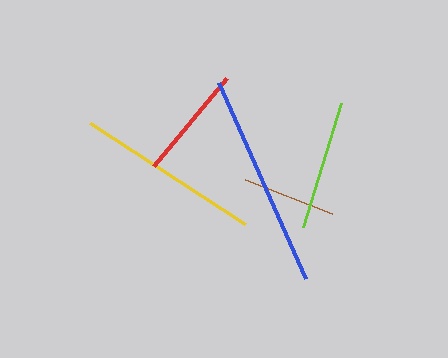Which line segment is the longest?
The blue line is the longest at approximately 215 pixels.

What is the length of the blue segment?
The blue segment is approximately 215 pixels long.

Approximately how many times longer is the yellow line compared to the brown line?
The yellow line is approximately 2.0 times the length of the brown line.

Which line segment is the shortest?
The brown line is the shortest at approximately 93 pixels.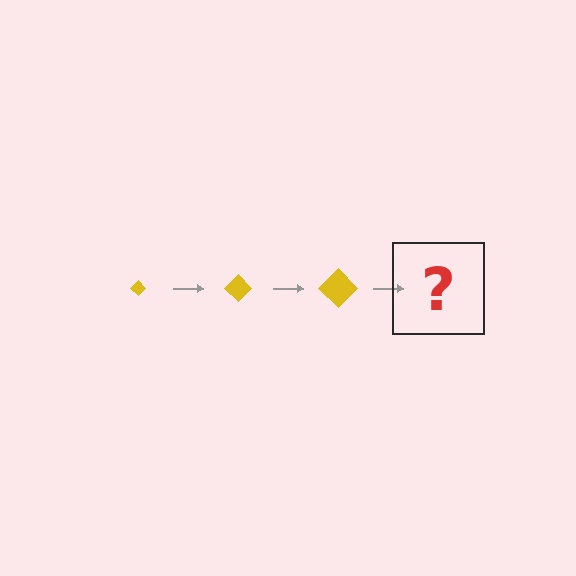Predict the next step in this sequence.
The next step is a yellow diamond, larger than the previous one.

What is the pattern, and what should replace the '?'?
The pattern is that the diamond gets progressively larger each step. The '?' should be a yellow diamond, larger than the previous one.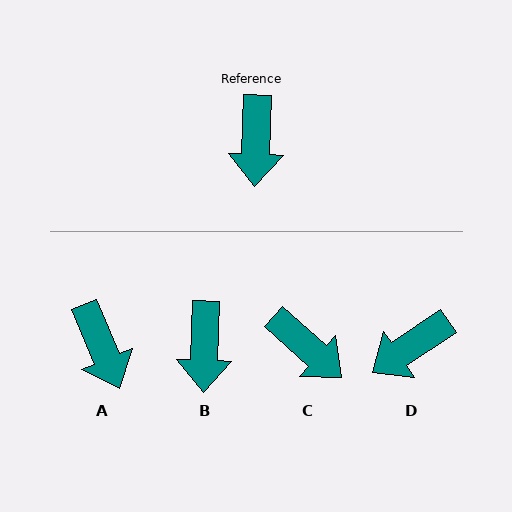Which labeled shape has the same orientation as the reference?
B.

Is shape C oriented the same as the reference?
No, it is off by about 50 degrees.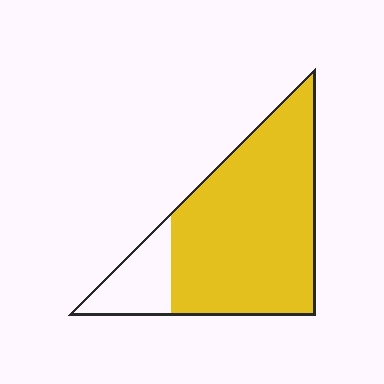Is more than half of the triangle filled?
Yes.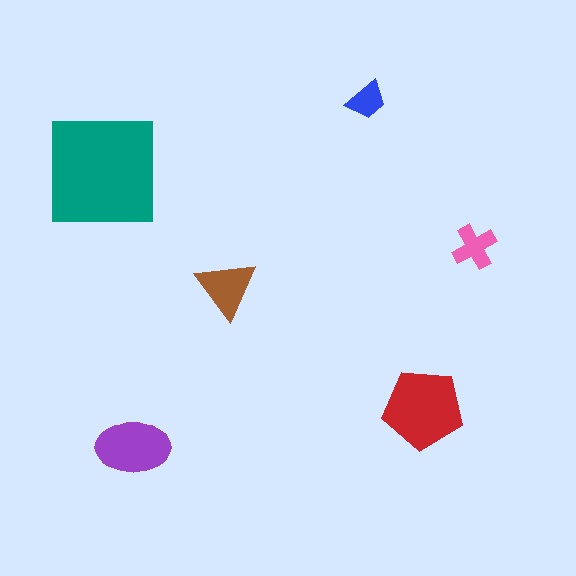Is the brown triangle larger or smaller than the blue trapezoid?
Larger.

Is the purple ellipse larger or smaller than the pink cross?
Larger.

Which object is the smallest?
The blue trapezoid.